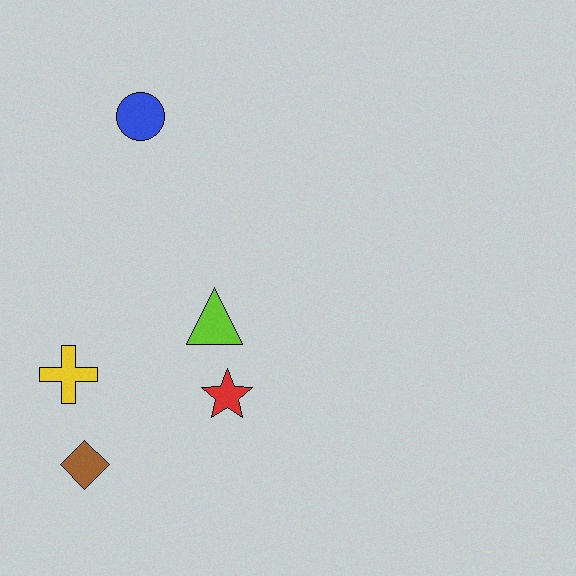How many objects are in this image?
There are 5 objects.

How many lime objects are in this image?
There is 1 lime object.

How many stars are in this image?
There is 1 star.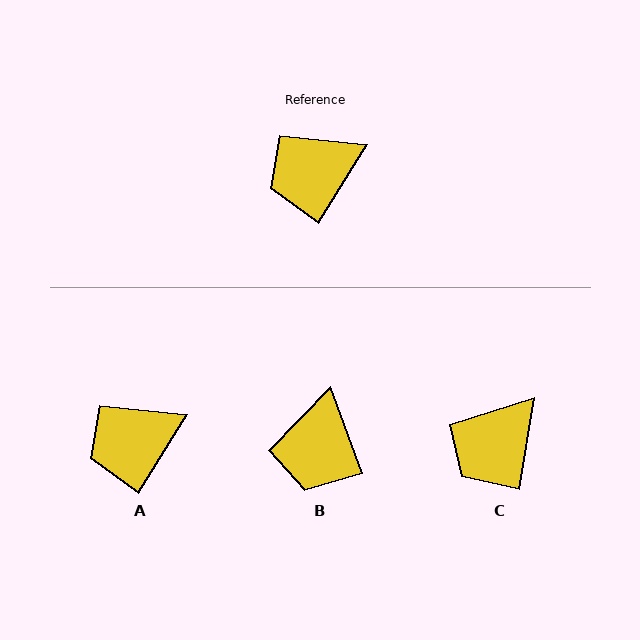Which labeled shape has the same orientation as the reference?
A.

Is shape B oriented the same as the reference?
No, it is off by about 52 degrees.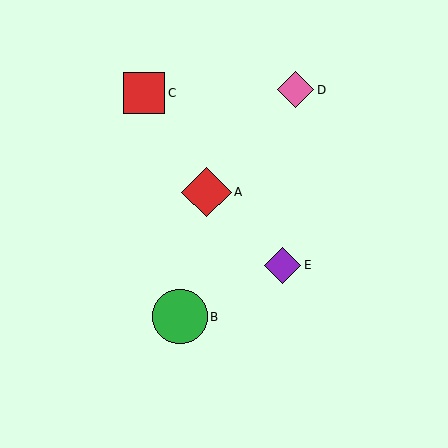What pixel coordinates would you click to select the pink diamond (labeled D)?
Click at (295, 90) to select the pink diamond D.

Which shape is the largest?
The green circle (labeled B) is the largest.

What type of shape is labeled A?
Shape A is a red diamond.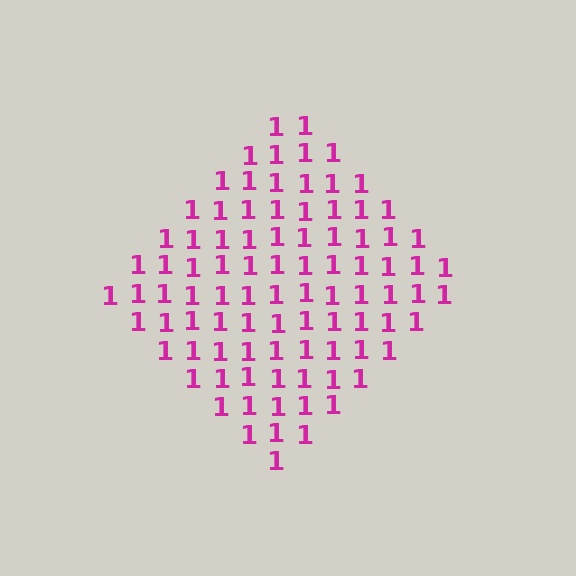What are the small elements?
The small elements are digit 1's.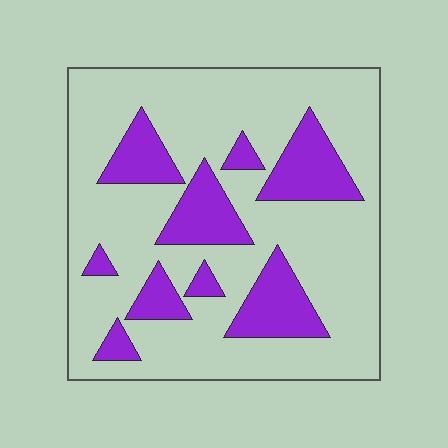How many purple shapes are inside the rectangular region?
9.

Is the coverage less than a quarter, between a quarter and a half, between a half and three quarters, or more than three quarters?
Less than a quarter.